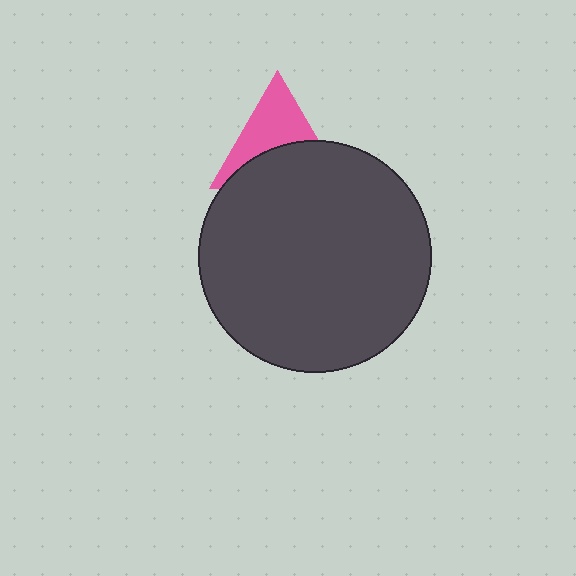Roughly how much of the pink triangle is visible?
About half of it is visible (roughly 49%).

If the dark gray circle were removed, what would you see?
You would see the complete pink triangle.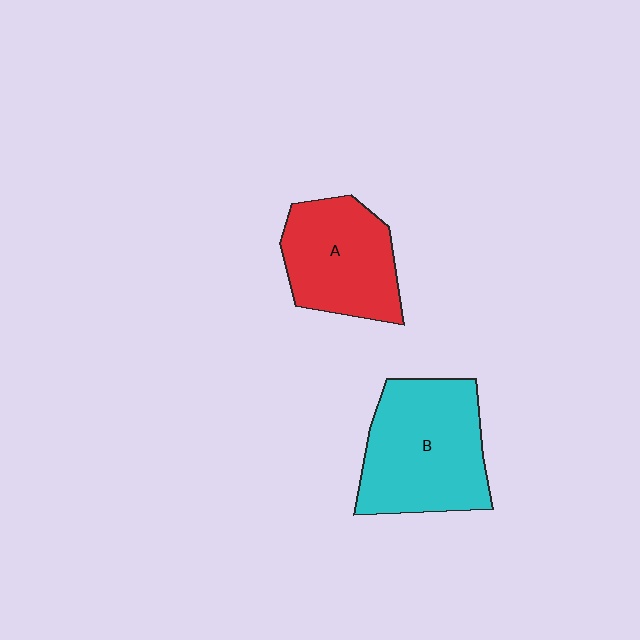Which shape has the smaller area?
Shape A (red).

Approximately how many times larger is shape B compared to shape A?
Approximately 1.3 times.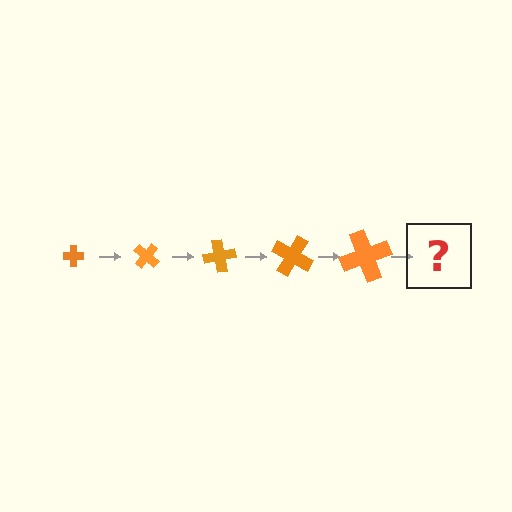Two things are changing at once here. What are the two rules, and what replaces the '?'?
The two rules are that the cross grows larger each step and it rotates 40 degrees each step. The '?' should be a cross, larger than the previous one and rotated 200 degrees from the start.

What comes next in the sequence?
The next element should be a cross, larger than the previous one and rotated 200 degrees from the start.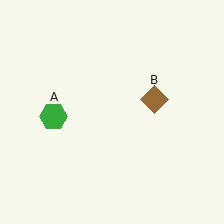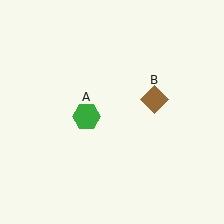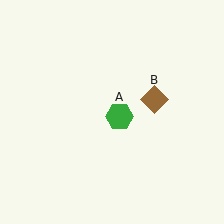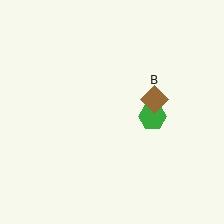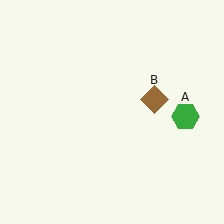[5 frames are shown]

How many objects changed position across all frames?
1 object changed position: green hexagon (object A).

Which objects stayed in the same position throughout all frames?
Brown diamond (object B) remained stationary.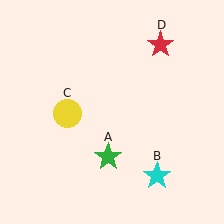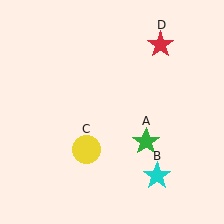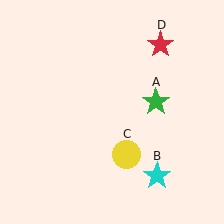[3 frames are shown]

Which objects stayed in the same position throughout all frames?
Cyan star (object B) and red star (object D) remained stationary.